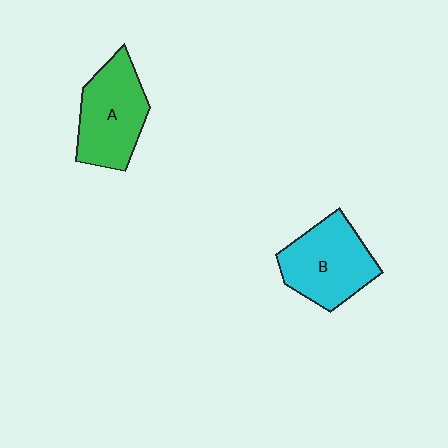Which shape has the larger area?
Shape B (cyan).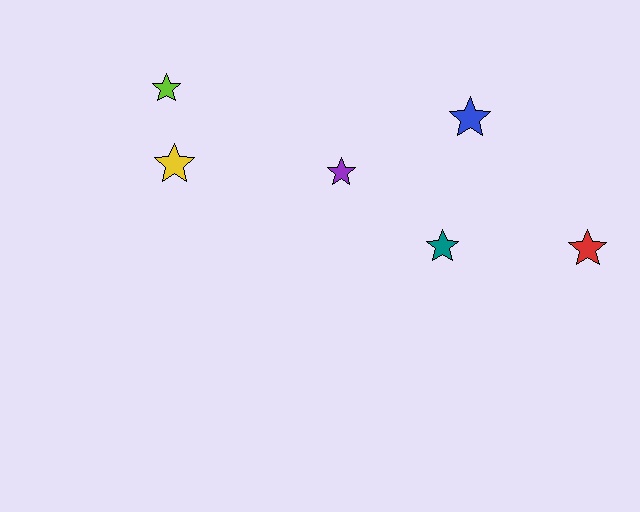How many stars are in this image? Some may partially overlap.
There are 6 stars.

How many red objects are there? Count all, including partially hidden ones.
There is 1 red object.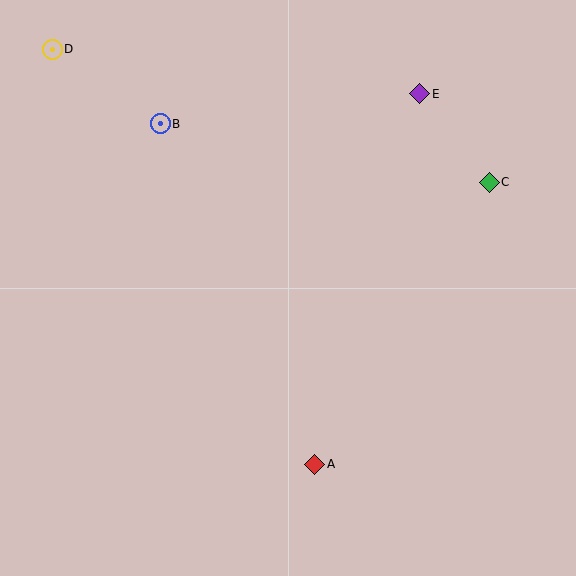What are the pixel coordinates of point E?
Point E is at (420, 94).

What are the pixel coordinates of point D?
Point D is at (52, 49).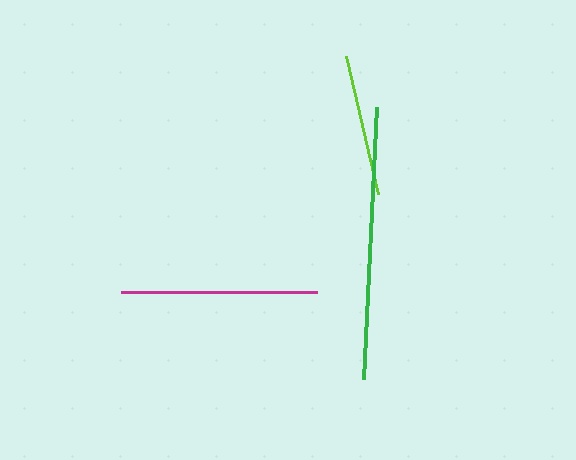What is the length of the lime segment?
The lime segment is approximately 142 pixels long.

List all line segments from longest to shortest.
From longest to shortest: green, magenta, lime.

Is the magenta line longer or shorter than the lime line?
The magenta line is longer than the lime line.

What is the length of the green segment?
The green segment is approximately 273 pixels long.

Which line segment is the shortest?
The lime line is the shortest at approximately 142 pixels.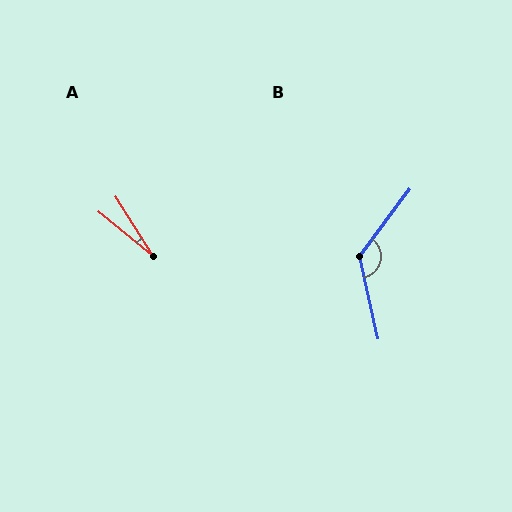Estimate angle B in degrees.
Approximately 130 degrees.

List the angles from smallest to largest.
A (19°), B (130°).